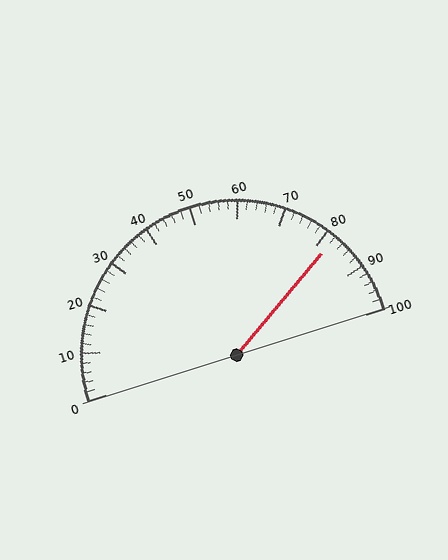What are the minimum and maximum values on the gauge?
The gauge ranges from 0 to 100.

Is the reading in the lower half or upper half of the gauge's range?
The reading is in the upper half of the range (0 to 100).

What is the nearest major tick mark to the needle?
The nearest major tick mark is 80.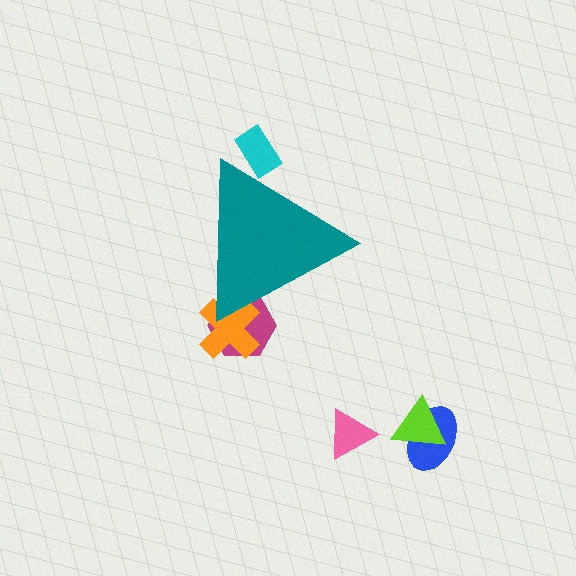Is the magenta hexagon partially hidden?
Yes, the magenta hexagon is partially hidden behind the teal triangle.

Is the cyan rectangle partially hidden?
Yes, the cyan rectangle is partially hidden behind the teal triangle.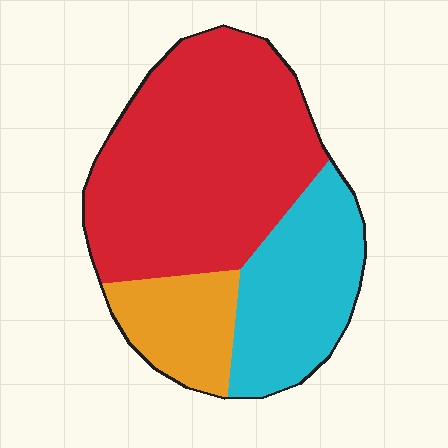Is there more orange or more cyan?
Cyan.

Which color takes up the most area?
Red, at roughly 55%.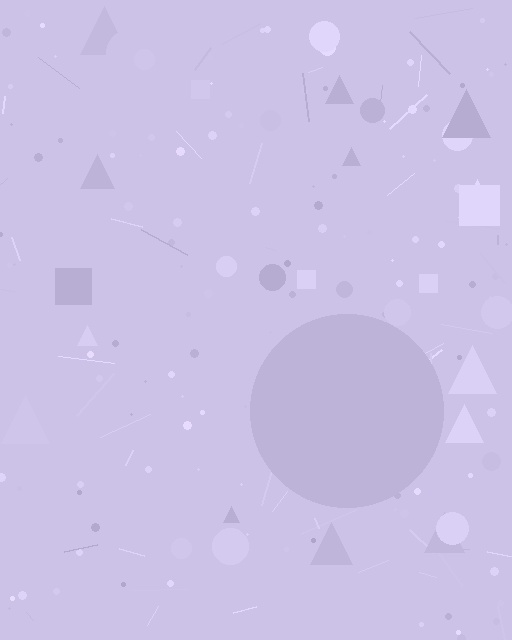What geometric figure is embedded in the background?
A circle is embedded in the background.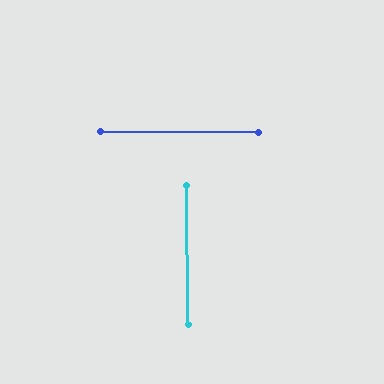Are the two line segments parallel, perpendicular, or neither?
Perpendicular — they meet at approximately 89°.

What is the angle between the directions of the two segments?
Approximately 89 degrees.